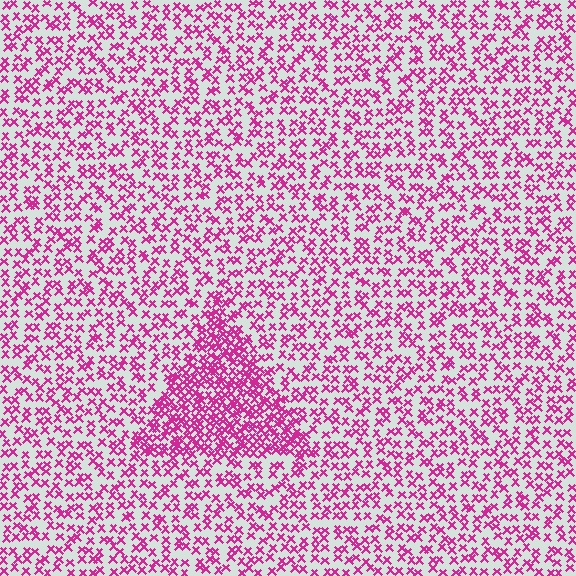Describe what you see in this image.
The image contains small magenta elements arranged at two different densities. A triangle-shaped region is visible where the elements are more densely packed than the surrounding area.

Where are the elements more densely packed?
The elements are more densely packed inside the triangle boundary.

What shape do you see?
I see a triangle.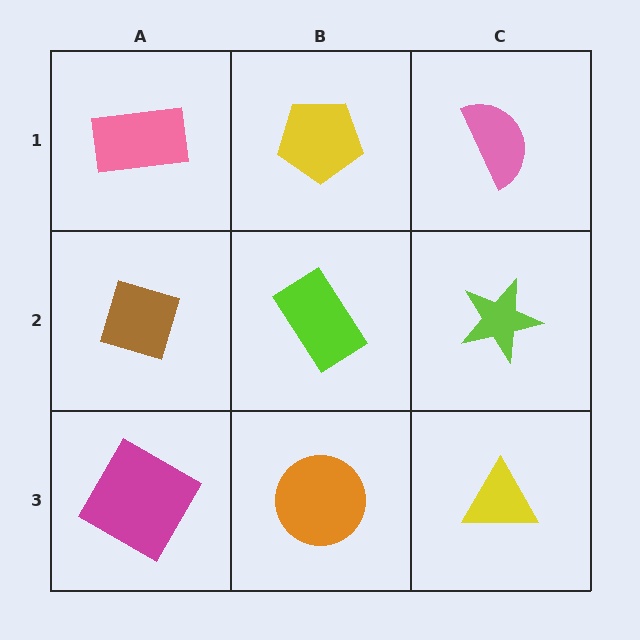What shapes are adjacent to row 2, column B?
A yellow pentagon (row 1, column B), an orange circle (row 3, column B), a brown diamond (row 2, column A), a lime star (row 2, column C).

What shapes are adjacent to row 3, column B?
A lime rectangle (row 2, column B), a magenta diamond (row 3, column A), a yellow triangle (row 3, column C).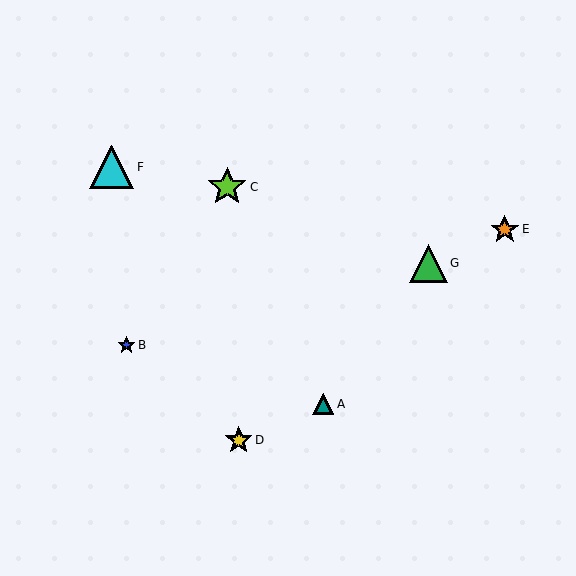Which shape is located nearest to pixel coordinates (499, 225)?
The orange star (labeled E) at (505, 229) is nearest to that location.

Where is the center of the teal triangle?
The center of the teal triangle is at (323, 404).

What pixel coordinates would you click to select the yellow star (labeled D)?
Click at (239, 440) to select the yellow star D.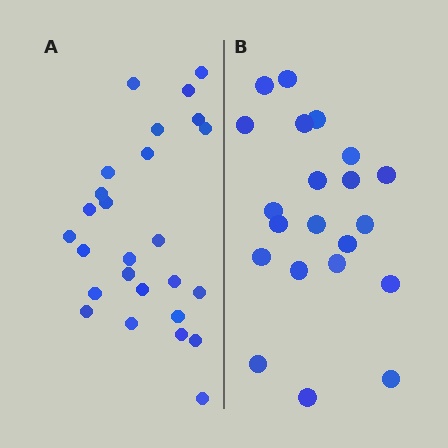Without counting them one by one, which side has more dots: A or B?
Region A (the left region) has more dots.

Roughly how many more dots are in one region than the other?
Region A has about 5 more dots than region B.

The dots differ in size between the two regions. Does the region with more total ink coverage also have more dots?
No. Region B has more total ink coverage because its dots are larger, but region A actually contains more individual dots. Total area can be misleading — the number of items is what matters here.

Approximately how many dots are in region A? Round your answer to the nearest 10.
About 30 dots. (The exact count is 26, which rounds to 30.)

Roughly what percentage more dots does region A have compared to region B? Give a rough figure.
About 25% more.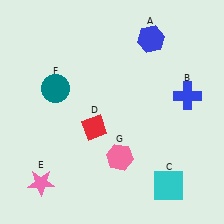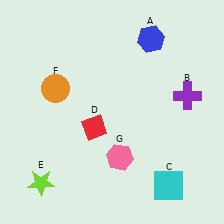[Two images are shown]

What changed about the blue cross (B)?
In Image 1, B is blue. In Image 2, it changed to purple.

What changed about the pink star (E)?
In Image 1, E is pink. In Image 2, it changed to lime.